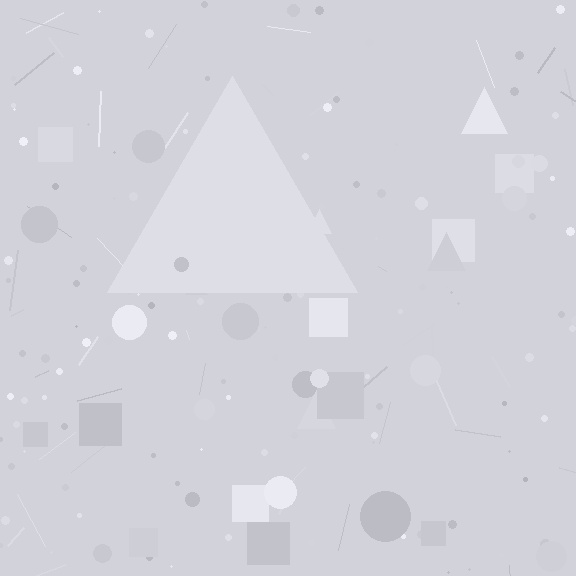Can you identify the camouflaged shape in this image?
The camouflaged shape is a triangle.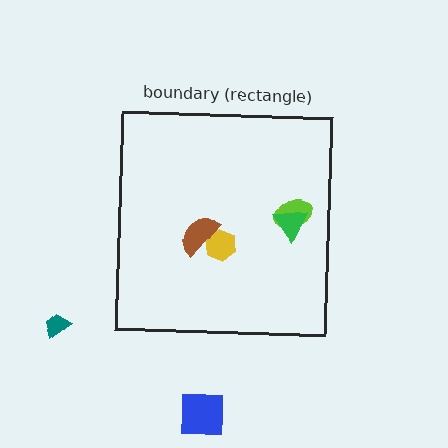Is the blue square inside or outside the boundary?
Outside.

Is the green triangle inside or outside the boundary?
Inside.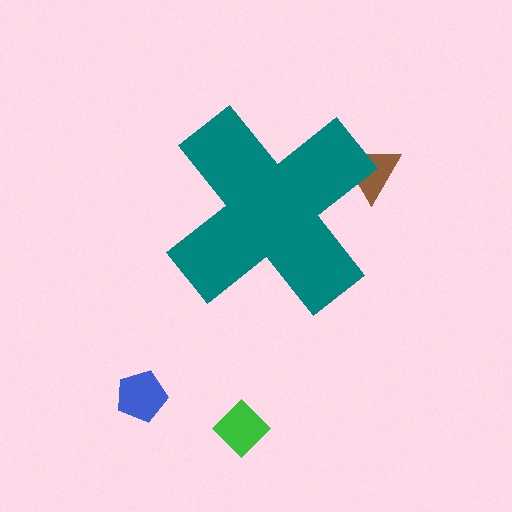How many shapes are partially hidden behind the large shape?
1 shape is partially hidden.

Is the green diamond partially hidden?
No, the green diamond is fully visible.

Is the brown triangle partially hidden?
Yes, the brown triangle is partially hidden behind the teal cross.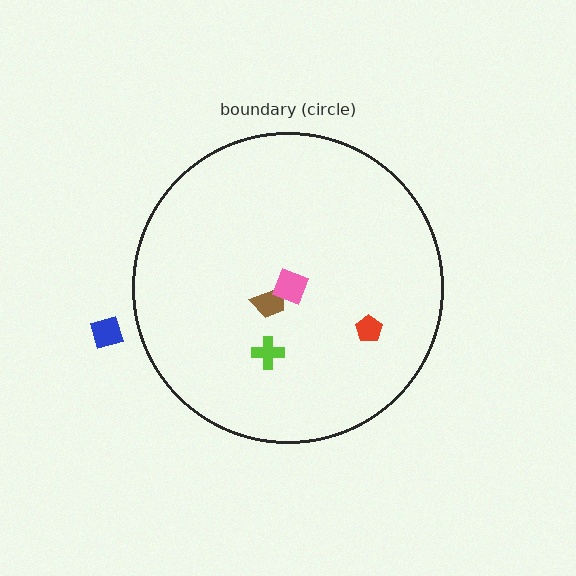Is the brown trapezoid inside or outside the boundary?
Inside.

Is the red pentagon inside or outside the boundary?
Inside.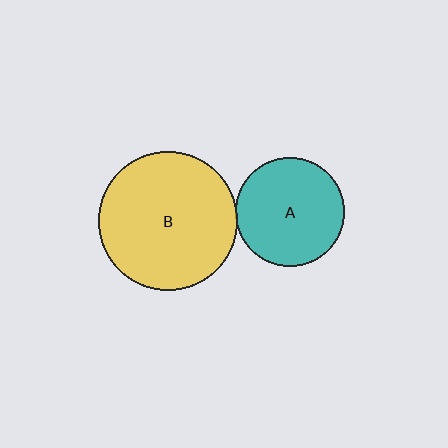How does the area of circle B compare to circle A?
Approximately 1.6 times.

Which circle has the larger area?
Circle B (yellow).